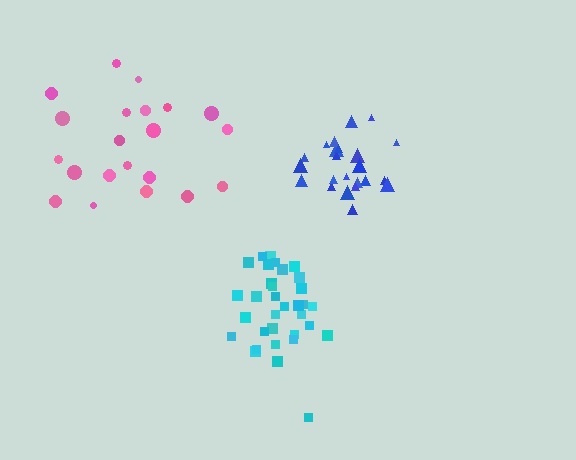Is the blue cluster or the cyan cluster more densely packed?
Blue.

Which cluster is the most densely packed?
Blue.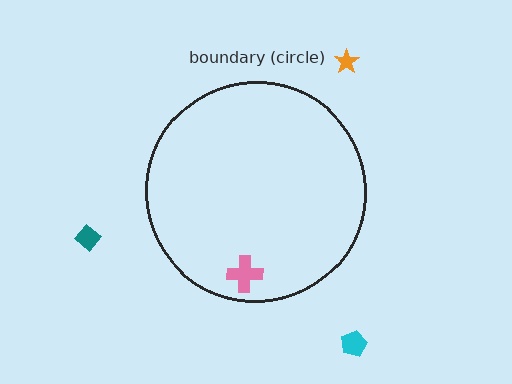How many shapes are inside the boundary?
1 inside, 3 outside.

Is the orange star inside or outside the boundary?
Outside.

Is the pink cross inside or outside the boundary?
Inside.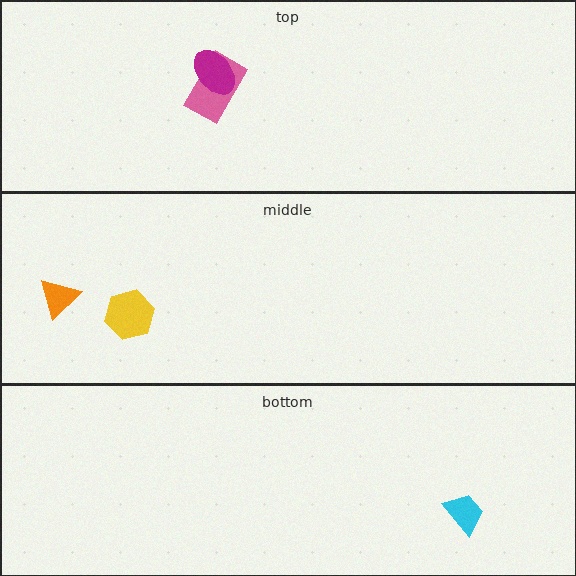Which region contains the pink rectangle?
The top region.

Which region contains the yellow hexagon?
The middle region.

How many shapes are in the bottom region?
1.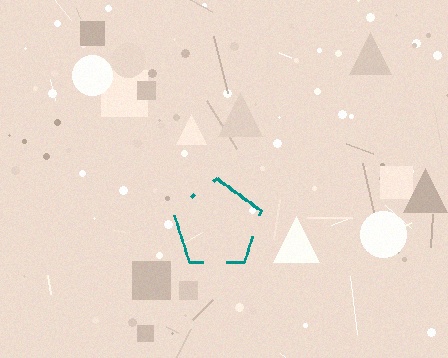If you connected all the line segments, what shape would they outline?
They would outline a pentagon.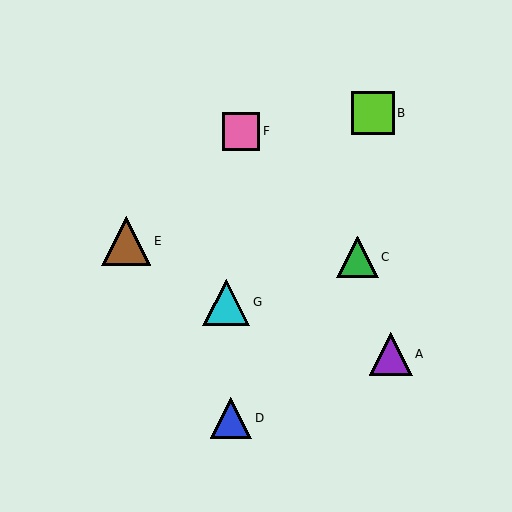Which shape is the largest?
The brown triangle (labeled E) is the largest.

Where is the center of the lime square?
The center of the lime square is at (373, 113).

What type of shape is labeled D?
Shape D is a blue triangle.